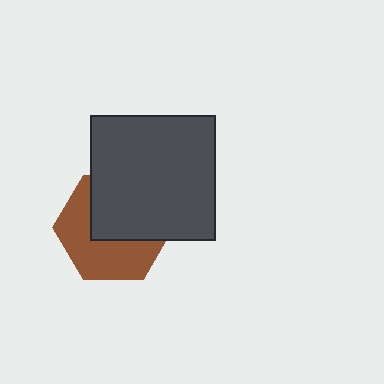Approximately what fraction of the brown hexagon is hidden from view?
Roughly 50% of the brown hexagon is hidden behind the dark gray square.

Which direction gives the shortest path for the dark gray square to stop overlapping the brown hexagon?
Moving up gives the shortest separation.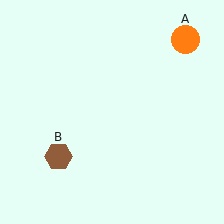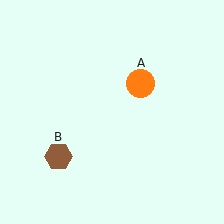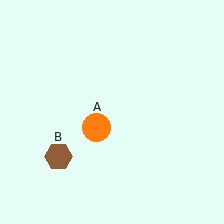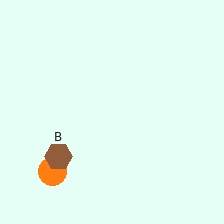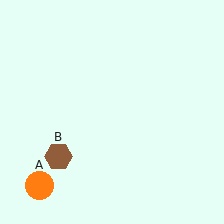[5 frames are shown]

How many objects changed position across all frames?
1 object changed position: orange circle (object A).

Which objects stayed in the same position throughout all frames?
Brown hexagon (object B) remained stationary.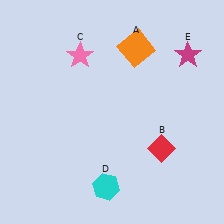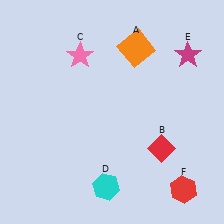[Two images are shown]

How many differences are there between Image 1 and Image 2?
There is 1 difference between the two images.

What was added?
A red hexagon (F) was added in Image 2.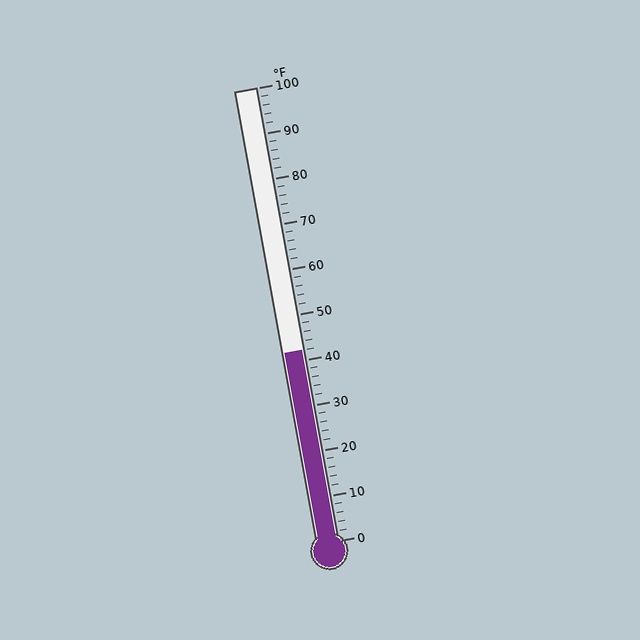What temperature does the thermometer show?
The thermometer shows approximately 42°F.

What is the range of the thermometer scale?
The thermometer scale ranges from 0°F to 100°F.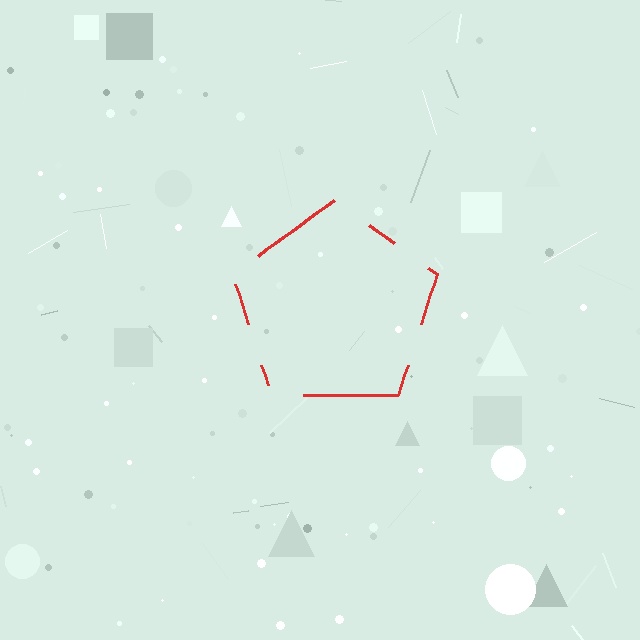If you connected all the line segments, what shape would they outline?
They would outline a pentagon.